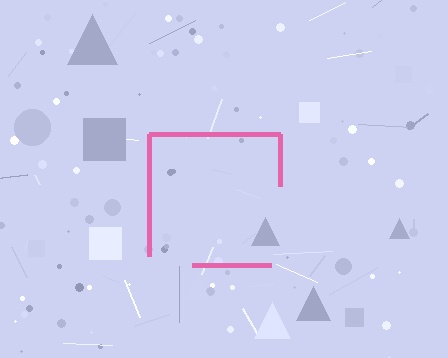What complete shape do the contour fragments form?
The contour fragments form a square.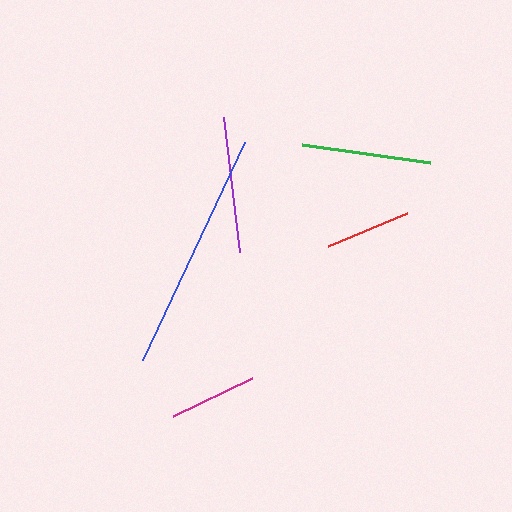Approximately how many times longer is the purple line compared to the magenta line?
The purple line is approximately 1.6 times the length of the magenta line.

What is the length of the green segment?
The green segment is approximately 129 pixels long.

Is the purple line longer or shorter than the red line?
The purple line is longer than the red line.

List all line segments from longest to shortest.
From longest to shortest: blue, purple, green, magenta, red.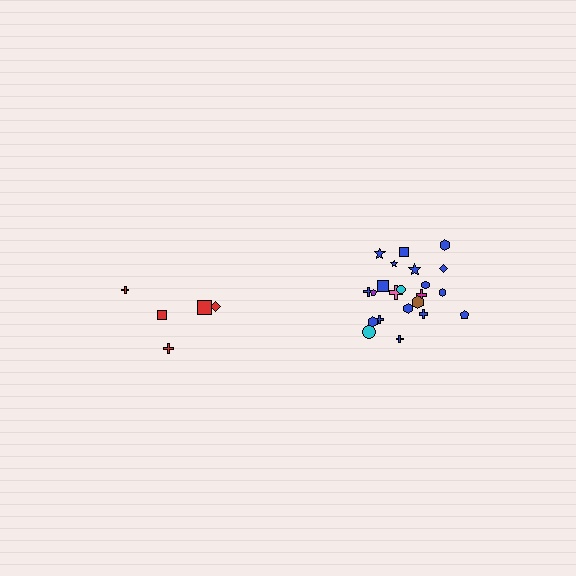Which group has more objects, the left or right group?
The right group.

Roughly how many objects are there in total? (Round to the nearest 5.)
Roughly 25 objects in total.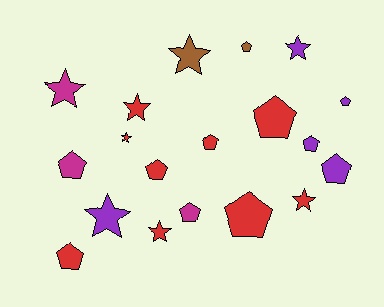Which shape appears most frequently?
Pentagon, with 11 objects.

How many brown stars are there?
There is 1 brown star.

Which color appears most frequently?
Red, with 9 objects.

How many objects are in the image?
There are 19 objects.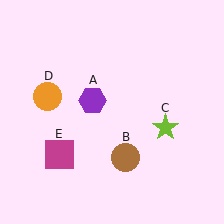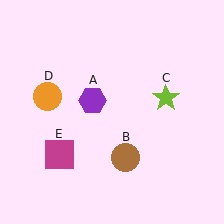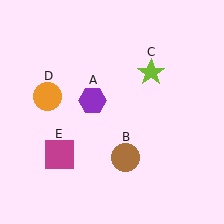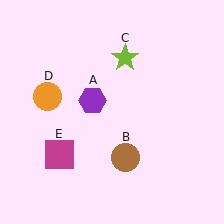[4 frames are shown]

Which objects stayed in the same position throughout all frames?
Purple hexagon (object A) and brown circle (object B) and orange circle (object D) and magenta square (object E) remained stationary.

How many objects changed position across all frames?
1 object changed position: lime star (object C).